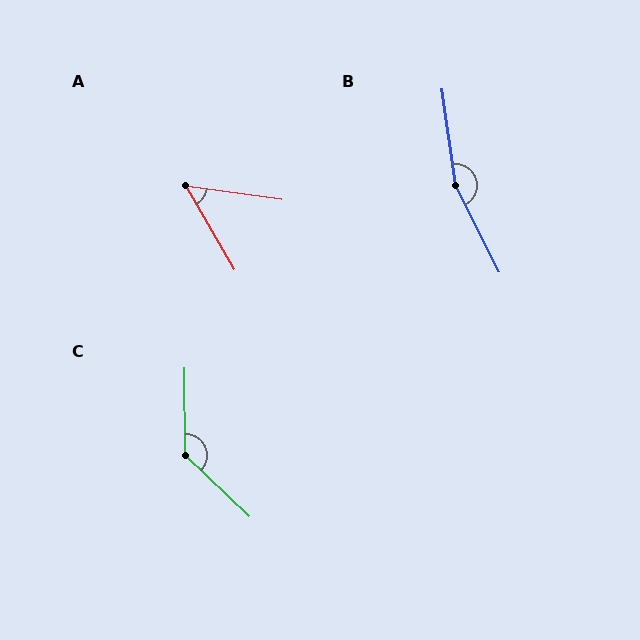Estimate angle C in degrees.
Approximately 134 degrees.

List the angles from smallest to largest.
A (52°), C (134°), B (161°).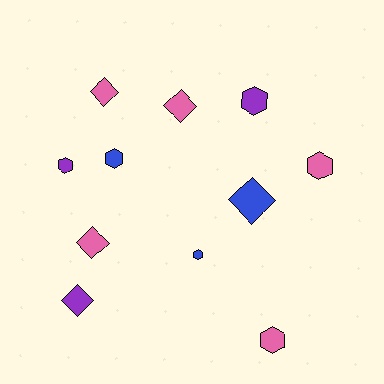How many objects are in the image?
There are 11 objects.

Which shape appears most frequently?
Hexagon, with 6 objects.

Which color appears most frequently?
Pink, with 5 objects.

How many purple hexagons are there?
There are 2 purple hexagons.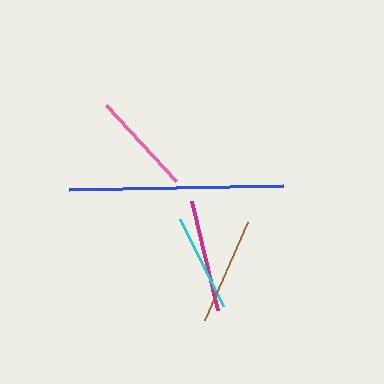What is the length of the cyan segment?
The cyan segment is approximately 97 pixels long.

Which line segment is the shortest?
The cyan line is the shortest at approximately 97 pixels.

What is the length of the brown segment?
The brown segment is approximately 107 pixels long.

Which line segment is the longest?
The blue line is the longest at approximately 214 pixels.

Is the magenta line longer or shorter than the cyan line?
The magenta line is longer than the cyan line.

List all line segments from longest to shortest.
From longest to shortest: blue, magenta, brown, pink, cyan.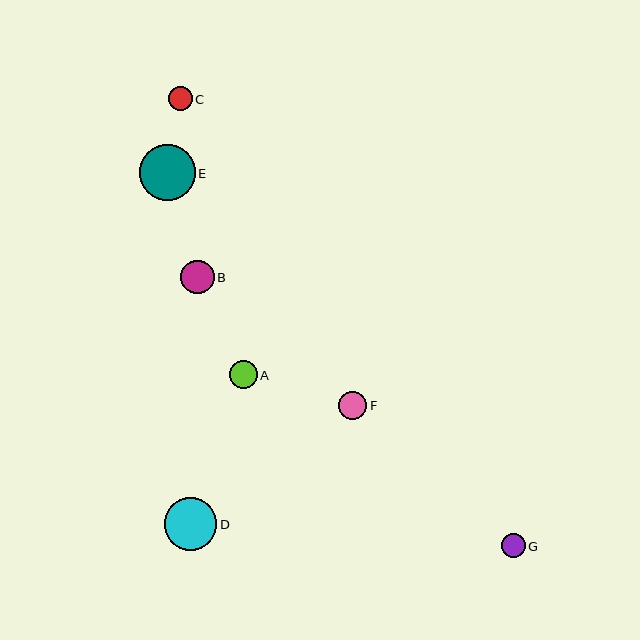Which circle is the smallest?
Circle C is the smallest with a size of approximately 24 pixels.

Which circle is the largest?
Circle E is the largest with a size of approximately 56 pixels.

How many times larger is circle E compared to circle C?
Circle E is approximately 2.3 times the size of circle C.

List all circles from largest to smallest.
From largest to smallest: E, D, B, F, A, G, C.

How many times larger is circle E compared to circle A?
Circle E is approximately 2.0 times the size of circle A.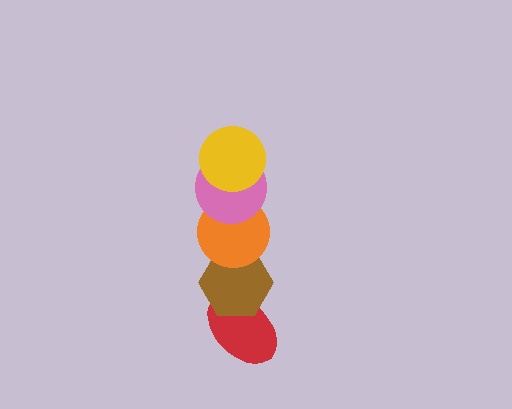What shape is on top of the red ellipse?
The brown hexagon is on top of the red ellipse.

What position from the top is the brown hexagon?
The brown hexagon is 4th from the top.